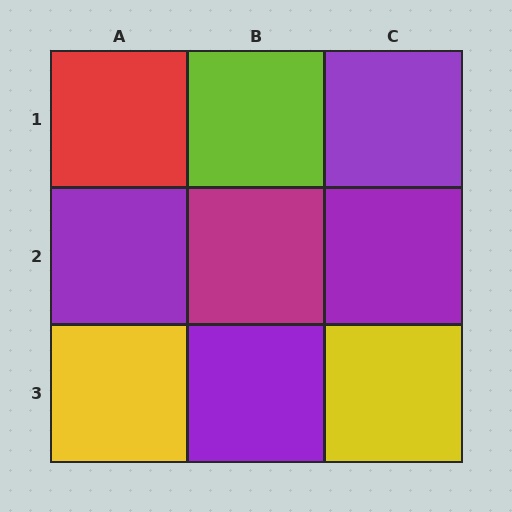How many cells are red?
1 cell is red.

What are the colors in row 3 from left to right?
Yellow, purple, yellow.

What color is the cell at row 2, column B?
Magenta.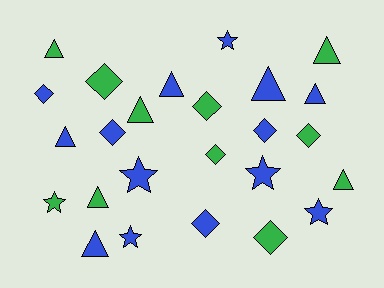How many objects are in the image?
There are 25 objects.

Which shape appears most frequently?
Triangle, with 10 objects.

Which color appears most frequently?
Blue, with 14 objects.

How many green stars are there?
There is 1 green star.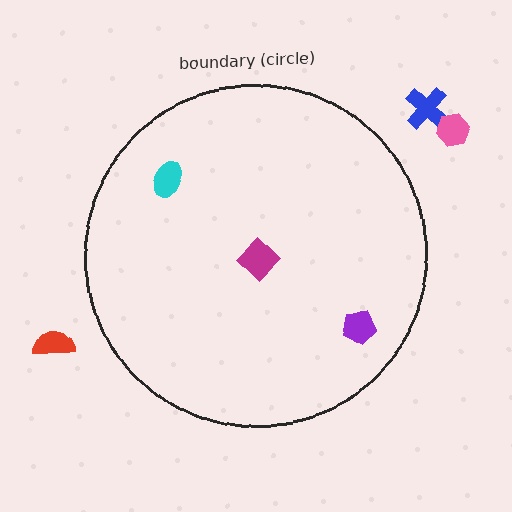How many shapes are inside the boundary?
3 inside, 3 outside.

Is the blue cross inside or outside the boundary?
Outside.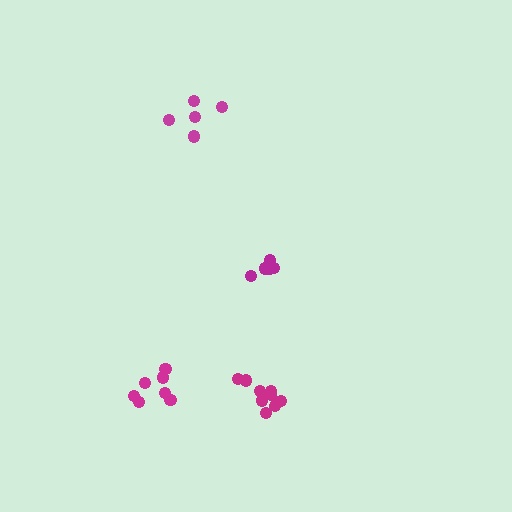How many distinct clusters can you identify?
There are 4 distinct clusters.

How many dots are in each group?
Group 1: 8 dots, Group 2: 5 dots, Group 3: 9 dots, Group 4: 5 dots (27 total).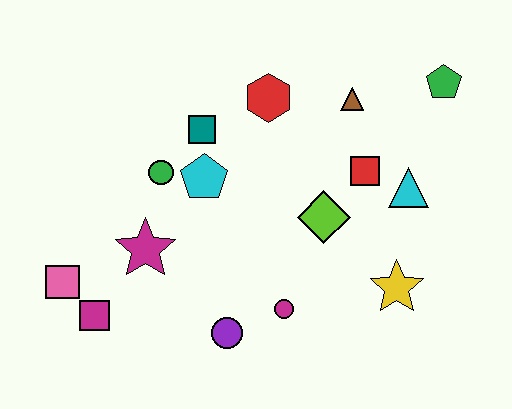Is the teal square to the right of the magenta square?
Yes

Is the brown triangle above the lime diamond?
Yes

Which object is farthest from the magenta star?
The green pentagon is farthest from the magenta star.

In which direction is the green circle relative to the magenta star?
The green circle is above the magenta star.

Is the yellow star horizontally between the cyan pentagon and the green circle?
No